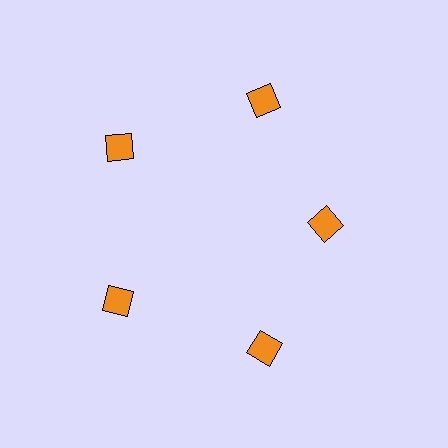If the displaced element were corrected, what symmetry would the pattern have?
It would have 5-fold rotational symmetry — the pattern would map onto itself every 72 degrees.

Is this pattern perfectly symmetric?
No. The 5 orange squares are arranged in a ring, but one element near the 3 o'clock position is pulled inward toward the center, breaking the 5-fold rotational symmetry.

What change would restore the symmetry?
The symmetry would be restored by moving it outward, back onto the ring so that all 5 squares sit at equal angles and equal distance from the center.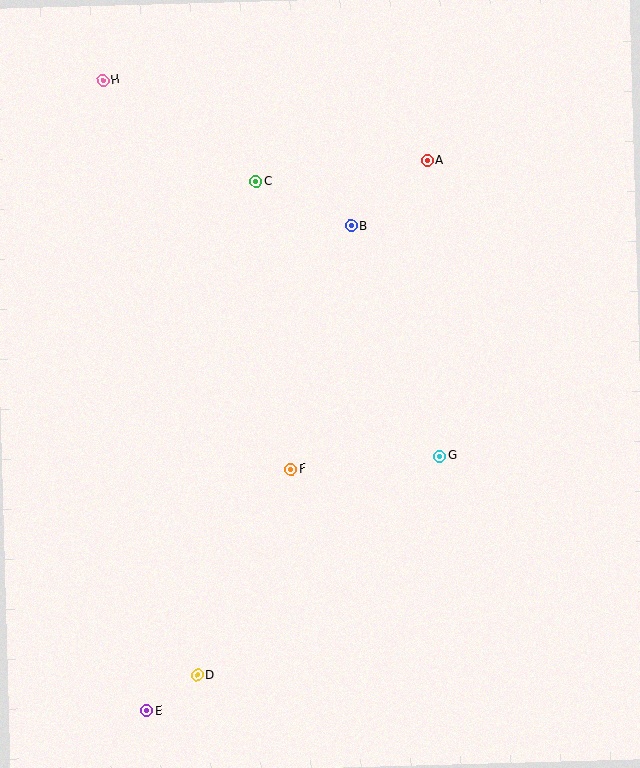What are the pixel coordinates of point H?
Point H is at (103, 80).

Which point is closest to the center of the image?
Point F at (291, 469) is closest to the center.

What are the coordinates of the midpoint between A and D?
The midpoint between A and D is at (312, 418).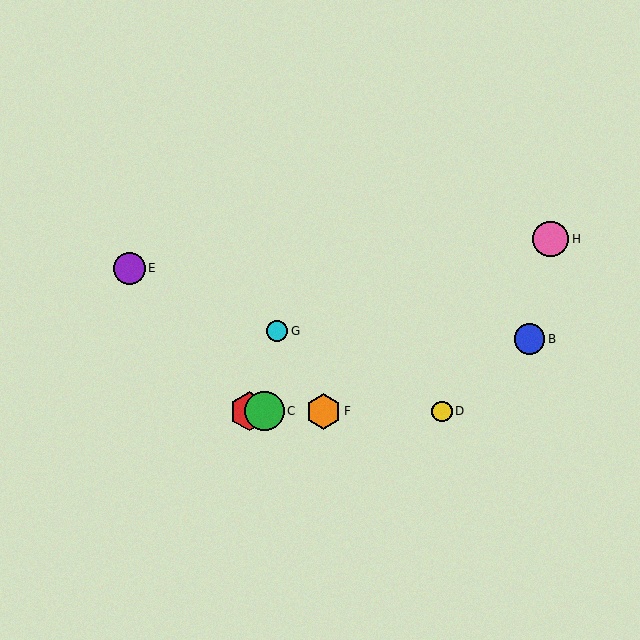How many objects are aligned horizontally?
4 objects (A, C, D, F) are aligned horizontally.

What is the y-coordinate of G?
Object G is at y≈331.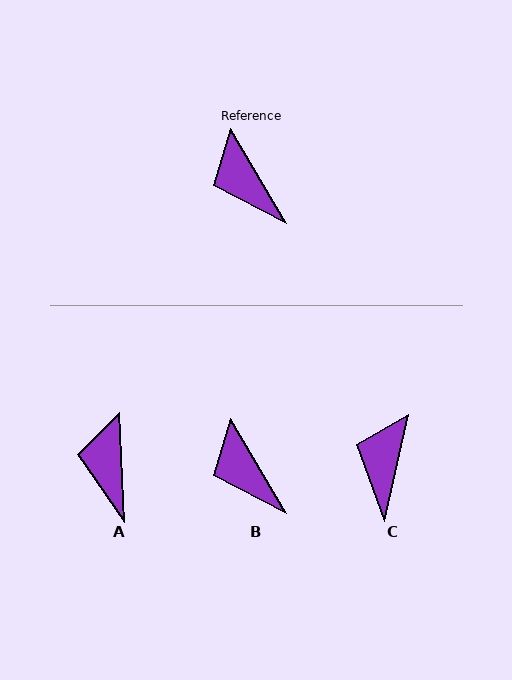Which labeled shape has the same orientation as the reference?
B.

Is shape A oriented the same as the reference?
No, it is off by about 27 degrees.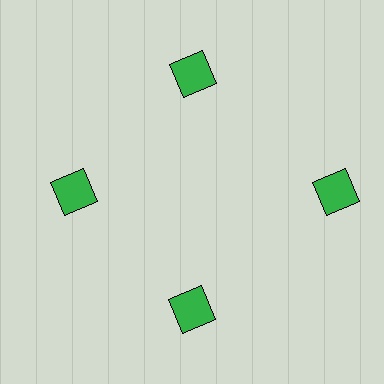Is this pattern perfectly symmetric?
No. The 4 green squares are arranged in a ring, but one element near the 3 o'clock position is pushed outward from the center, breaking the 4-fold rotational symmetry.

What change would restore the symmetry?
The symmetry would be restored by moving it inward, back onto the ring so that all 4 squares sit at equal angles and equal distance from the center.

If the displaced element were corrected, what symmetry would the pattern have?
It would have 4-fold rotational symmetry — the pattern would map onto itself every 90 degrees.